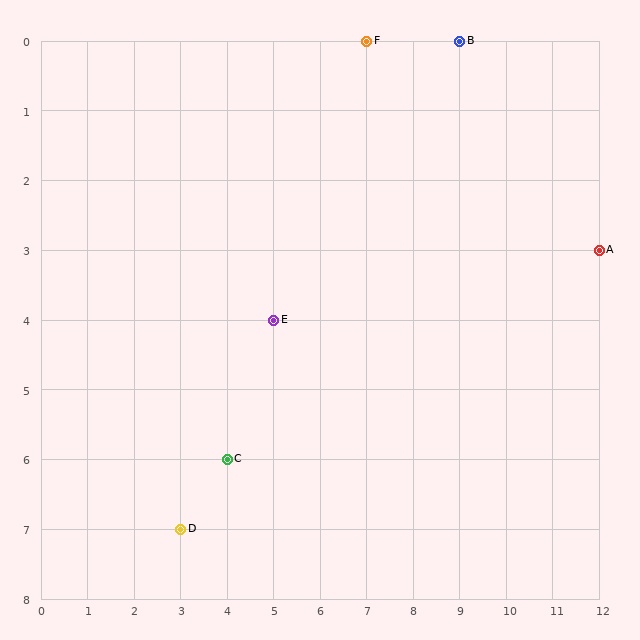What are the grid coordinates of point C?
Point C is at grid coordinates (4, 6).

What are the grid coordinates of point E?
Point E is at grid coordinates (5, 4).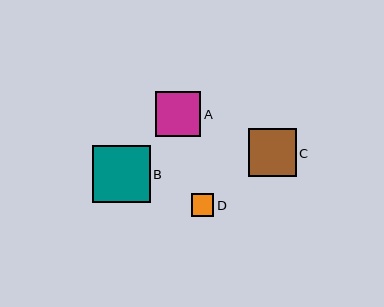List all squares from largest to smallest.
From largest to smallest: B, C, A, D.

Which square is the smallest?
Square D is the smallest with a size of approximately 23 pixels.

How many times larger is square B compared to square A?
Square B is approximately 1.3 times the size of square A.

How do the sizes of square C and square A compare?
Square C and square A are approximately the same size.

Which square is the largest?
Square B is the largest with a size of approximately 57 pixels.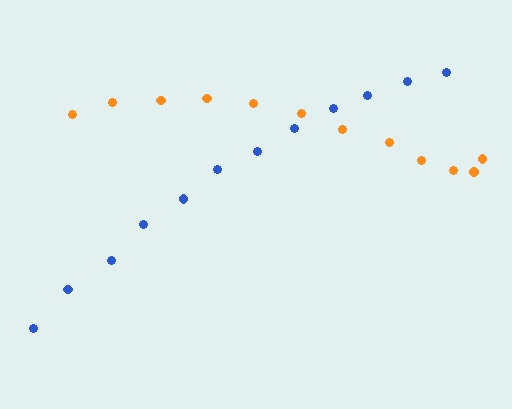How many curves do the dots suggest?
There are 2 distinct paths.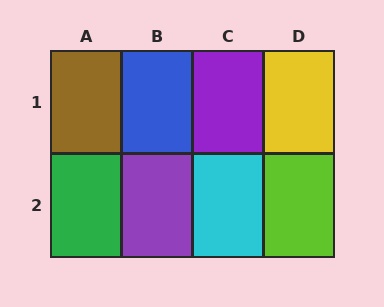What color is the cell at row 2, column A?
Green.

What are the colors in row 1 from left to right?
Brown, blue, purple, yellow.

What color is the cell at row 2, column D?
Lime.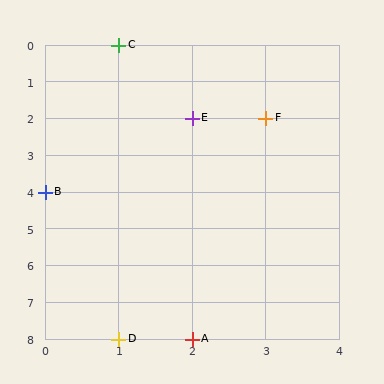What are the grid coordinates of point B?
Point B is at grid coordinates (0, 4).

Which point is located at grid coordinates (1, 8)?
Point D is at (1, 8).